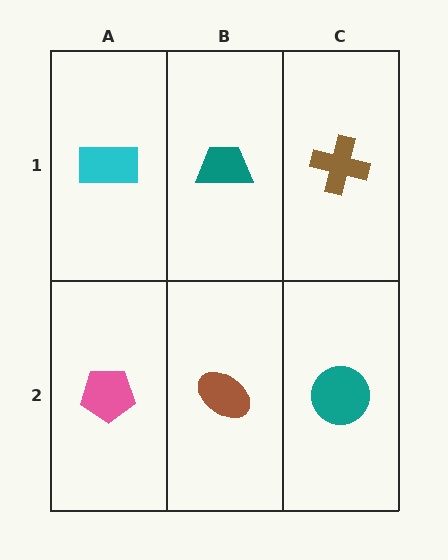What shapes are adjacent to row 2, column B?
A teal trapezoid (row 1, column B), a pink pentagon (row 2, column A), a teal circle (row 2, column C).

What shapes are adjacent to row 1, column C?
A teal circle (row 2, column C), a teal trapezoid (row 1, column B).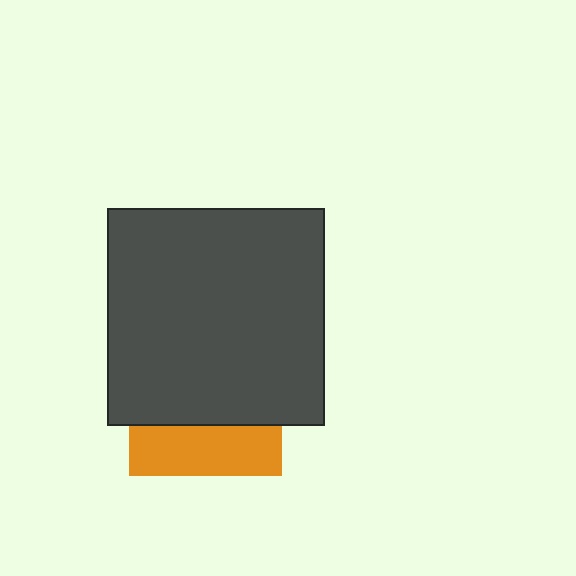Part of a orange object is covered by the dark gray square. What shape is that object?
It is a square.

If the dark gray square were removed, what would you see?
You would see the complete orange square.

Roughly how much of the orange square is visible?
A small part of it is visible (roughly 33%).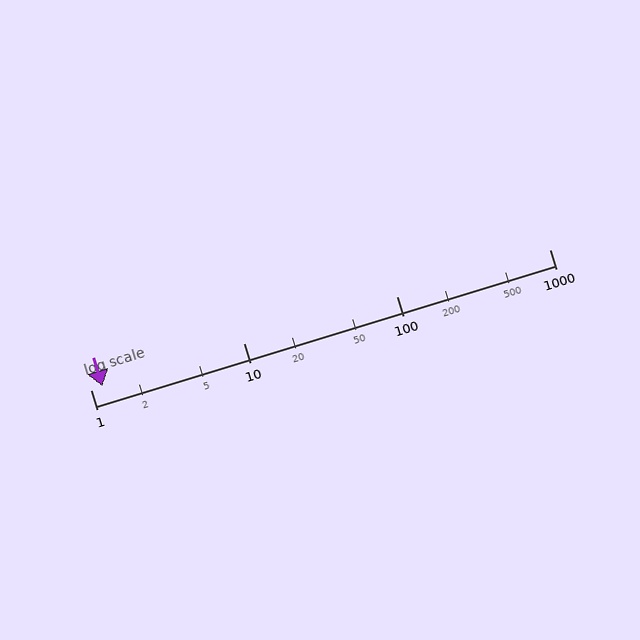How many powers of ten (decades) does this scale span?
The scale spans 3 decades, from 1 to 1000.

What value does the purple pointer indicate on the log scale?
The pointer indicates approximately 1.2.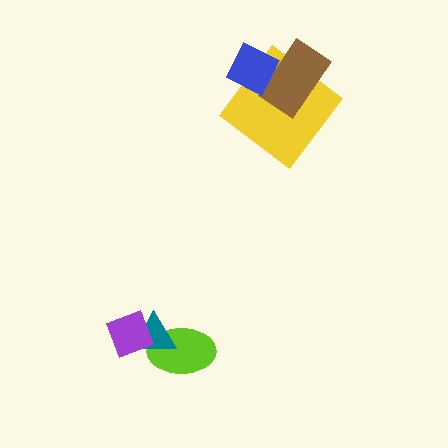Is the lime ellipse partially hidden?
Yes, it is partially covered by another shape.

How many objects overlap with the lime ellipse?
2 objects overlap with the lime ellipse.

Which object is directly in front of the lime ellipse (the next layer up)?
The teal triangle is directly in front of the lime ellipse.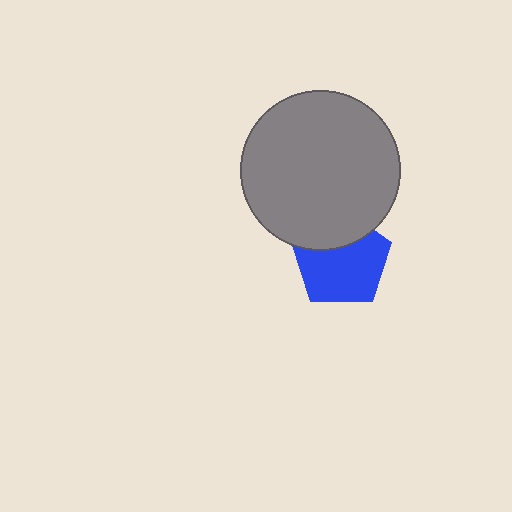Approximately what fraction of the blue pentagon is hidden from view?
Roughly 30% of the blue pentagon is hidden behind the gray circle.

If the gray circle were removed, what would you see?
You would see the complete blue pentagon.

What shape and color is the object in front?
The object in front is a gray circle.